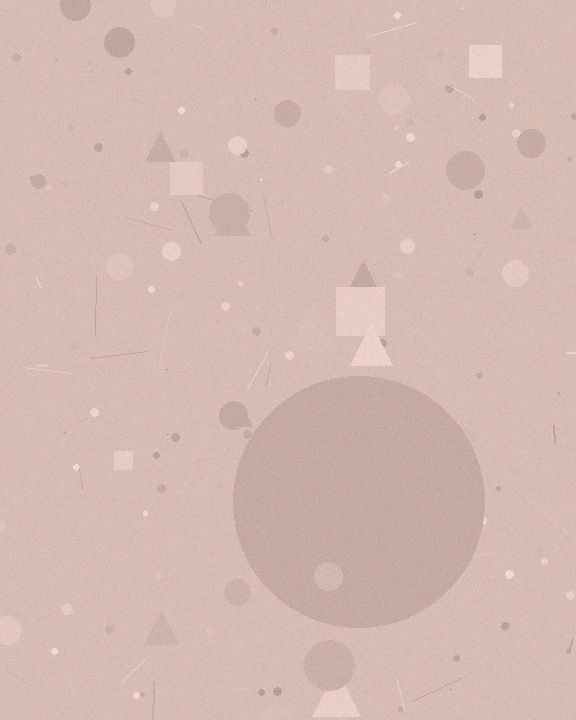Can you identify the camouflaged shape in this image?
The camouflaged shape is a circle.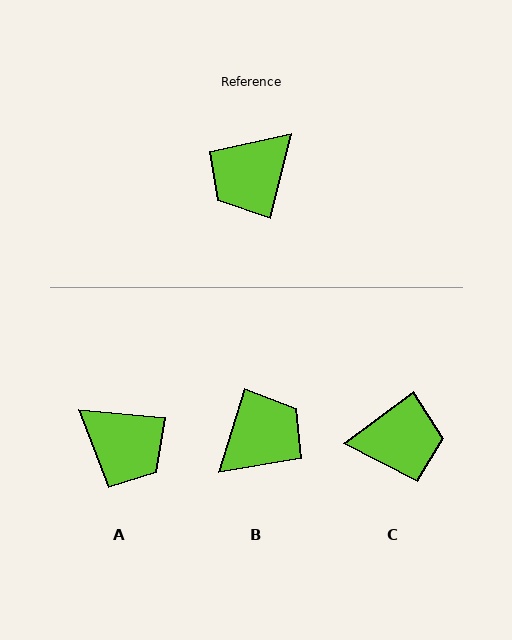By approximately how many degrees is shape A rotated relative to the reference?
Approximately 98 degrees counter-clockwise.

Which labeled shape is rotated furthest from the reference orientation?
B, about 177 degrees away.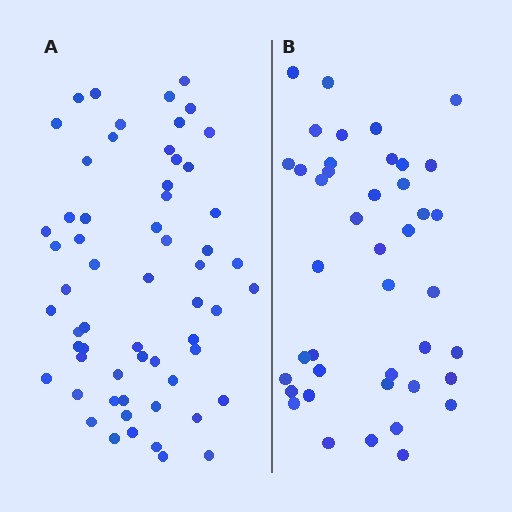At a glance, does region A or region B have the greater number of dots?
Region A (the left region) has more dots.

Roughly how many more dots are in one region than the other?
Region A has approximately 20 more dots than region B.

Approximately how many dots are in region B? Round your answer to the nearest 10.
About 40 dots. (The exact count is 42, which rounds to 40.)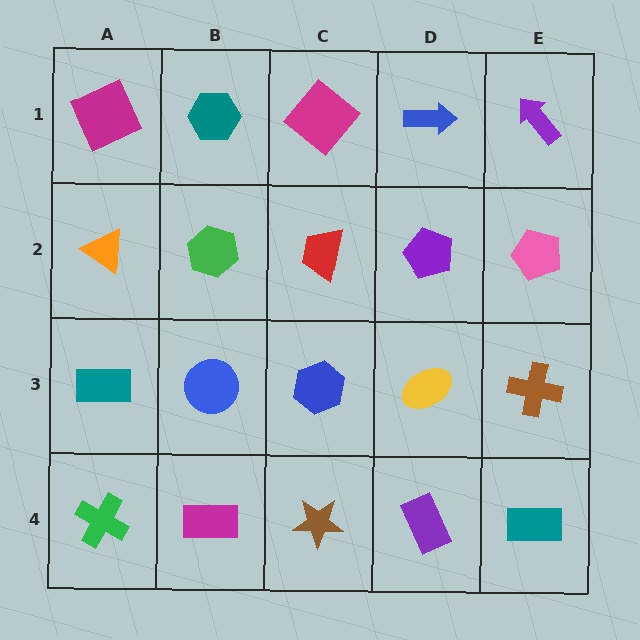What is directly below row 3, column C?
A brown star.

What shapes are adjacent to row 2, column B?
A teal hexagon (row 1, column B), a blue circle (row 3, column B), an orange triangle (row 2, column A), a red trapezoid (row 2, column C).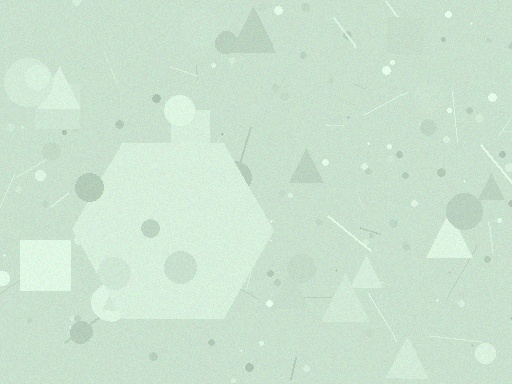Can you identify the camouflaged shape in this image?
The camouflaged shape is a hexagon.